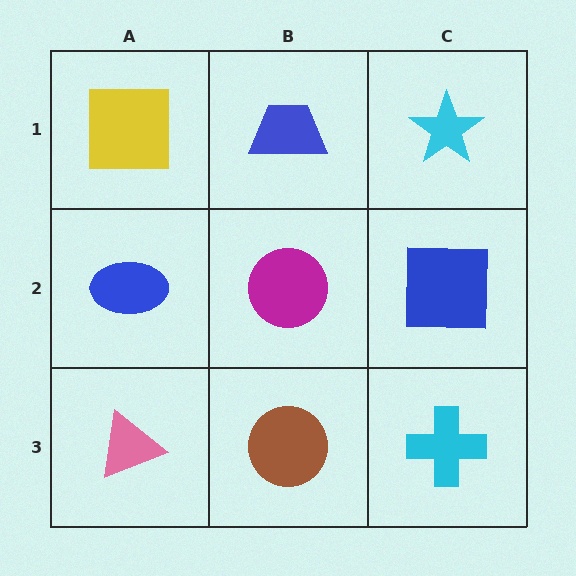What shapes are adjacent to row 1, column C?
A blue square (row 2, column C), a blue trapezoid (row 1, column B).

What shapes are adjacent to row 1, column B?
A magenta circle (row 2, column B), a yellow square (row 1, column A), a cyan star (row 1, column C).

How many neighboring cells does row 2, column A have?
3.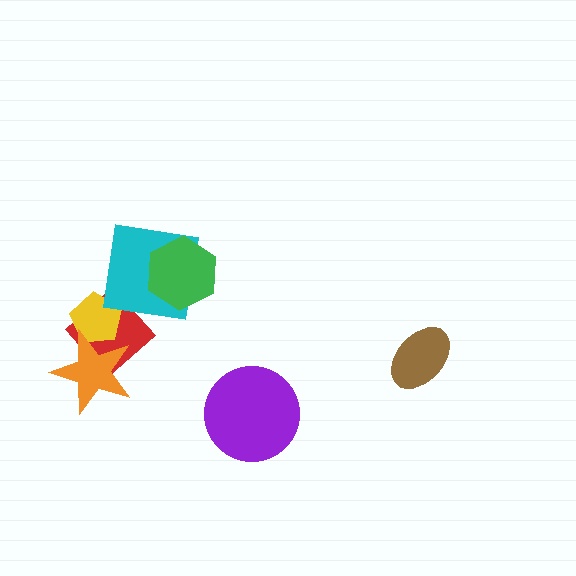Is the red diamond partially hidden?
Yes, it is partially covered by another shape.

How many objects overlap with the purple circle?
0 objects overlap with the purple circle.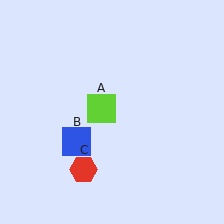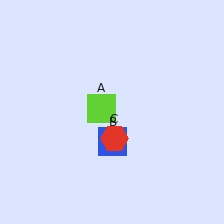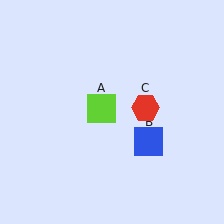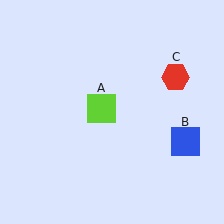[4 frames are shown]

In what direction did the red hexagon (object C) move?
The red hexagon (object C) moved up and to the right.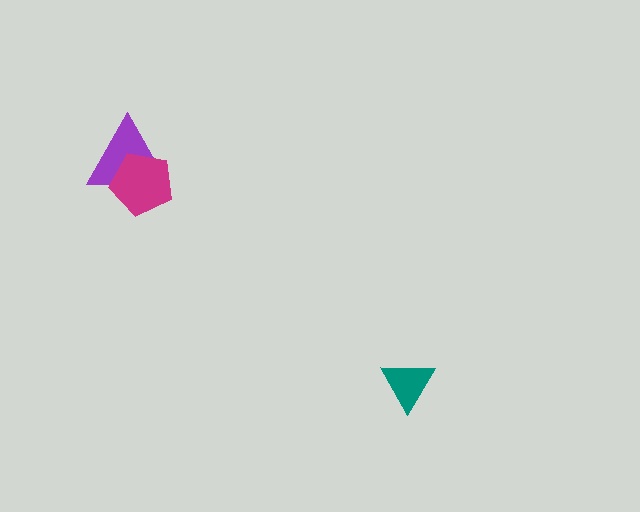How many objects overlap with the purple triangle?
1 object overlaps with the purple triangle.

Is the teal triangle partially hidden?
No, no other shape covers it.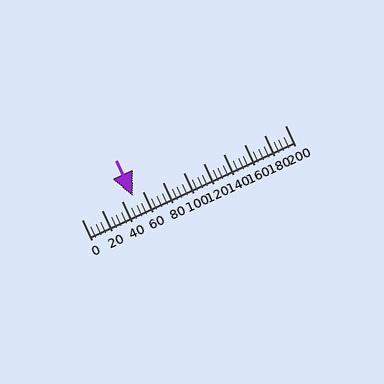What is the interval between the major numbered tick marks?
The major tick marks are spaced 20 units apart.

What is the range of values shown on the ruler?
The ruler shows values from 0 to 200.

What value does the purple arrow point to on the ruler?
The purple arrow points to approximately 50.